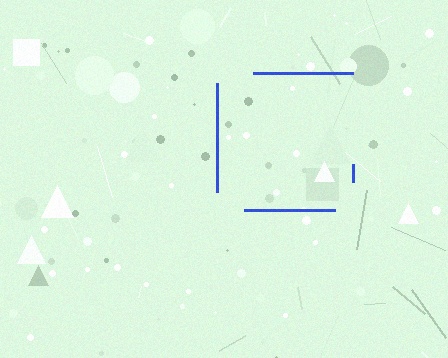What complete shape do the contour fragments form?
The contour fragments form a square.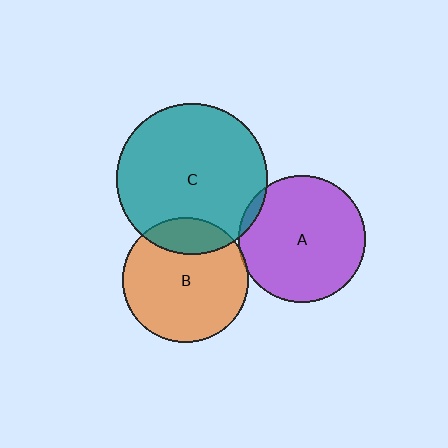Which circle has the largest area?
Circle C (teal).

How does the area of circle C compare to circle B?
Approximately 1.4 times.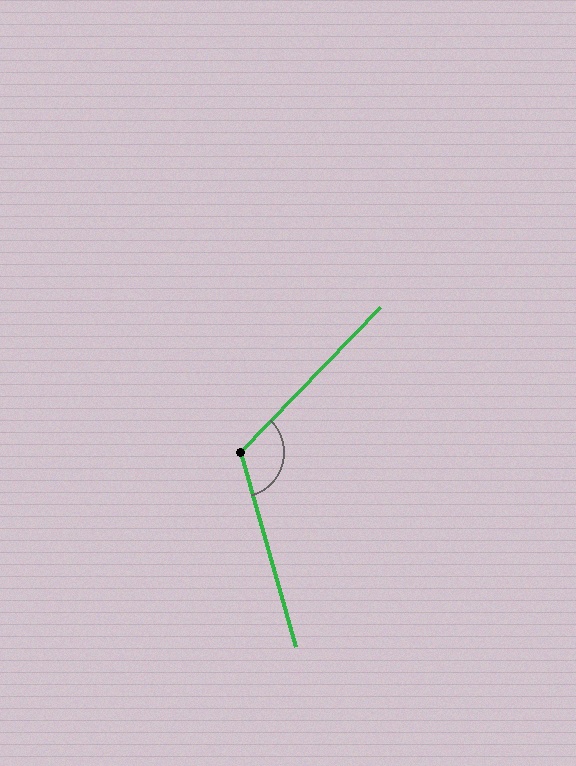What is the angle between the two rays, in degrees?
Approximately 120 degrees.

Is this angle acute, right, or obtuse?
It is obtuse.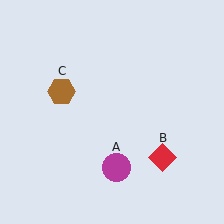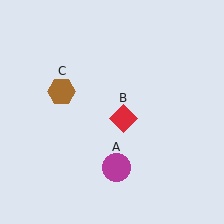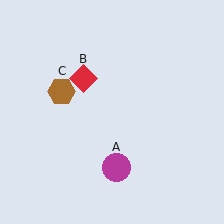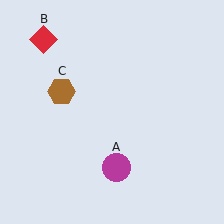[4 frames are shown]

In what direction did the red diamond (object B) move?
The red diamond (object B) moved up and to the left.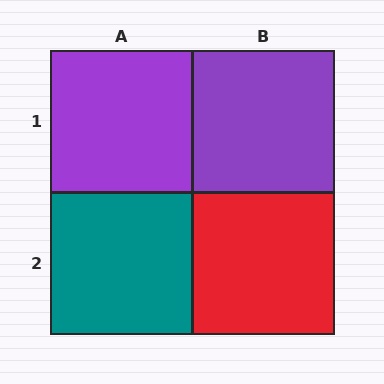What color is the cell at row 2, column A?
Teal.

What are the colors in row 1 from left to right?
Purple, purple.